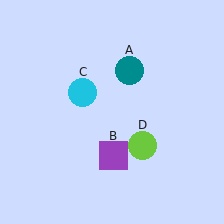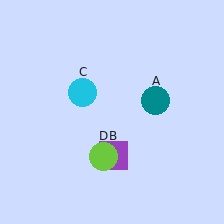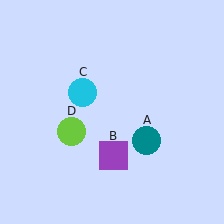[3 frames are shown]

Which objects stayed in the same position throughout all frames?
Purple square (object B) and cyan circle (object C) remained stationary.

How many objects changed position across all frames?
2 objects changed position: teal circle (object A), lime circle (object D).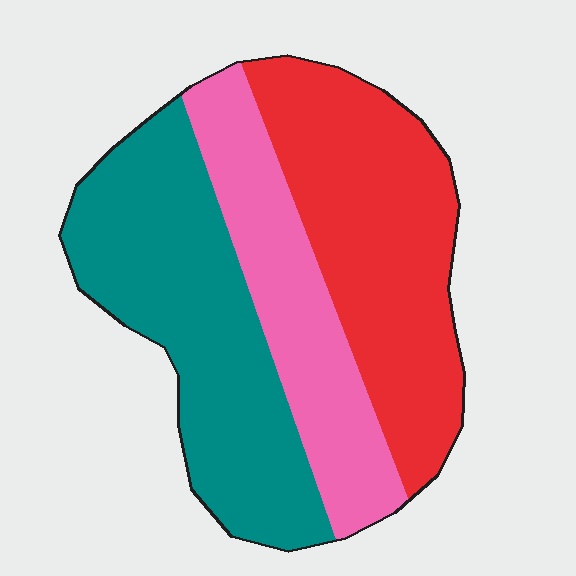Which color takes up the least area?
Pink, at roughly 25%.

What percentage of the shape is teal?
Teal covers 38% of the shape.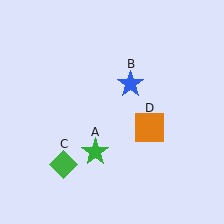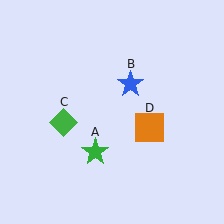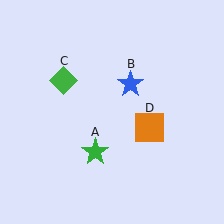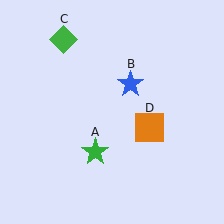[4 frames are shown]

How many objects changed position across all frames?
1 object changed position: green diamond (object C).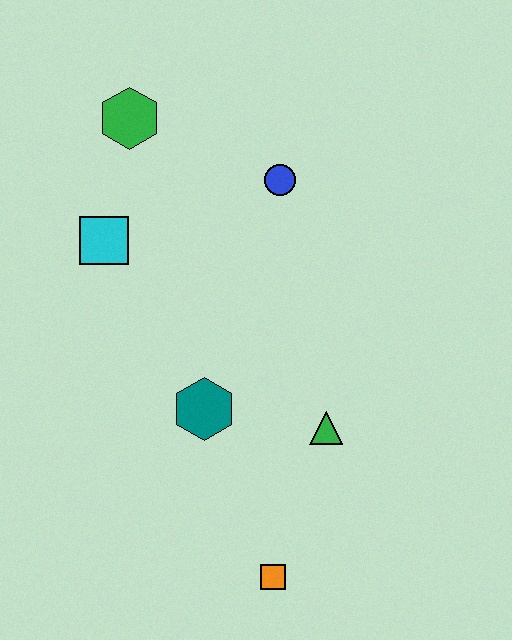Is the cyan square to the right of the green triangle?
No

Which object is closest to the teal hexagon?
The green triangle is closest to the teal hexagon.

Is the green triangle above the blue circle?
No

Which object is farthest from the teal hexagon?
The green hexagon is farthest from the teal hexagon.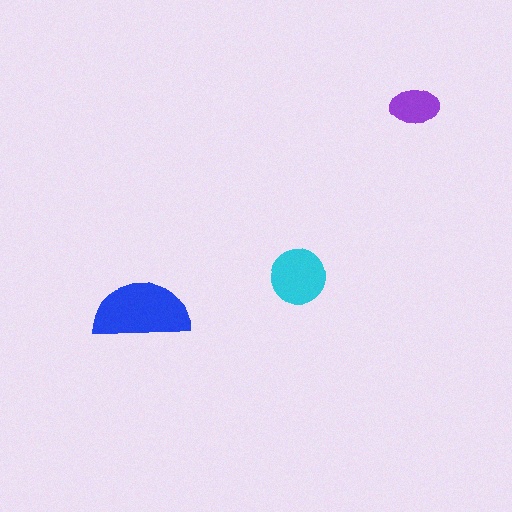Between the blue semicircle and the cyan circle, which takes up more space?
The blue semicircle.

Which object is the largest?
The blue semicircle.